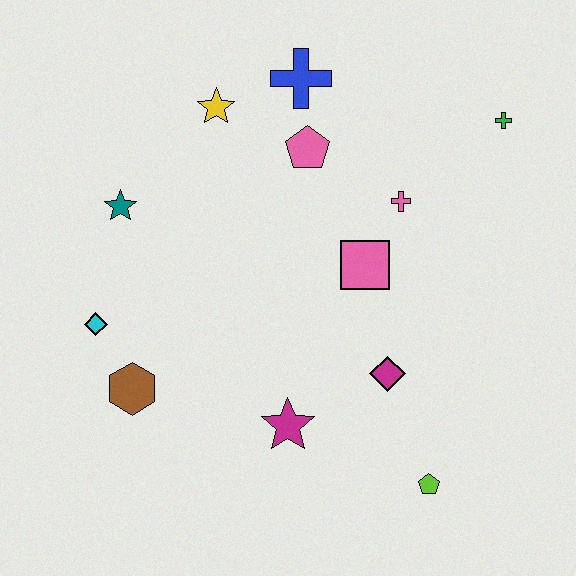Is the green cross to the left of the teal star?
No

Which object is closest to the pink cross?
The pink square is closest to the pink cross.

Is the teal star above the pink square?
Yes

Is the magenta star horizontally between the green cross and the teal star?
Yes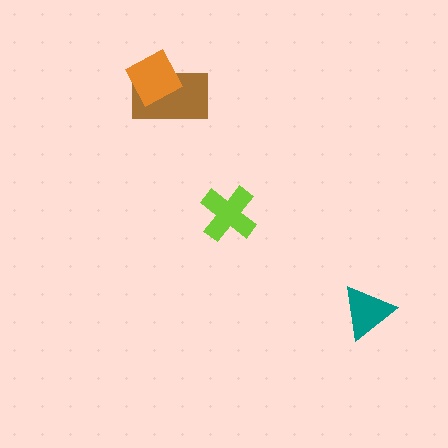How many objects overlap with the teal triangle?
0 objects overlap with the teal triangle.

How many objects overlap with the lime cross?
0 objects overlap with the lime cross.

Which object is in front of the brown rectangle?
The orange diamond is in front of the brown rectangle.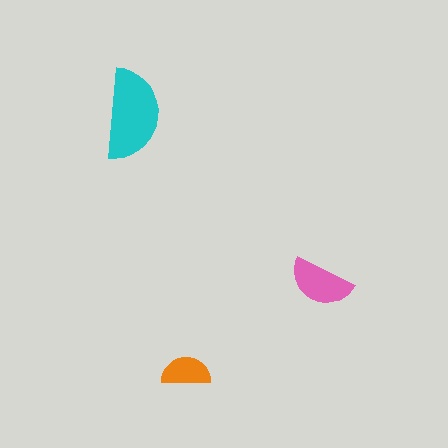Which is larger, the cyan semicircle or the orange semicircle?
The cyan one.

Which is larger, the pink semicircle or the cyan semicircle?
The cyan one.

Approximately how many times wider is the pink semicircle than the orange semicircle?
About 1.5 times wider.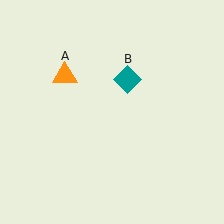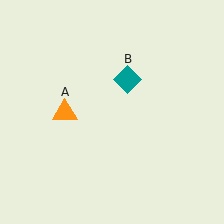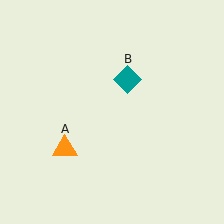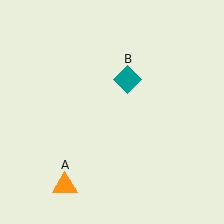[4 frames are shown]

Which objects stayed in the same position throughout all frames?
Teal diamond (object B) remained stationary.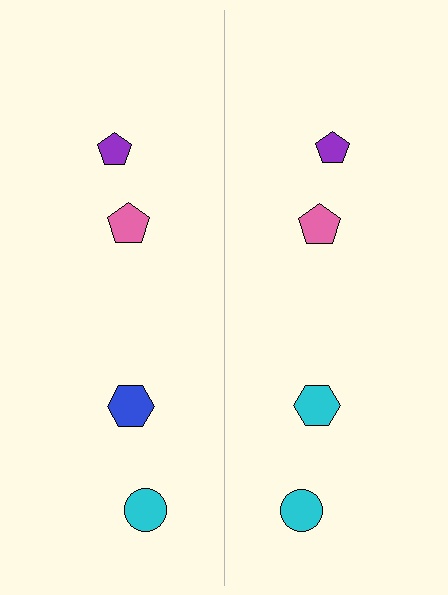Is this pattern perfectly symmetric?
No, the pattern is not perfectly symmetric. The cyan hexagon on the right side breaks the symmetry — its mirror counterpart is blue.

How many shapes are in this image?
There are 8 shapes in this image.